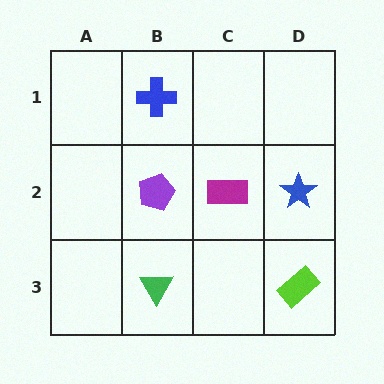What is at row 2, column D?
A blue star.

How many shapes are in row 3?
2 shapes.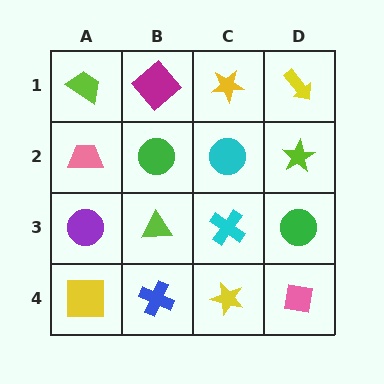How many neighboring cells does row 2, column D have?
3.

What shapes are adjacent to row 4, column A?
A purple circle (row 3, column A), a blue cross (row 4, column B).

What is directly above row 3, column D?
A lime star.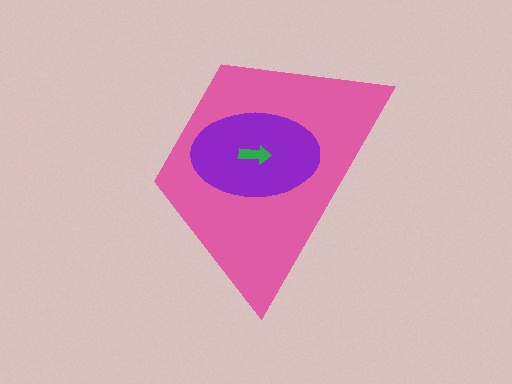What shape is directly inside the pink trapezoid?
The purple ellipse.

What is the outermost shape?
The pink trapezoid.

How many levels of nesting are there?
3.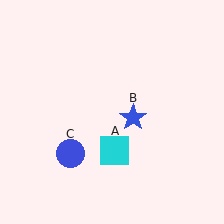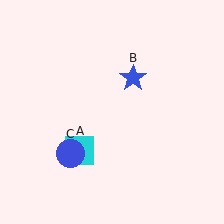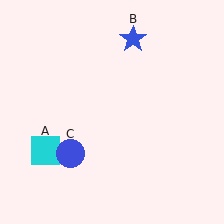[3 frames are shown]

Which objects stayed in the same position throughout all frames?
Blue circle (object C) remained stationary.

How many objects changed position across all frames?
2 objects changed position: cyan square (object A), blue star (object B).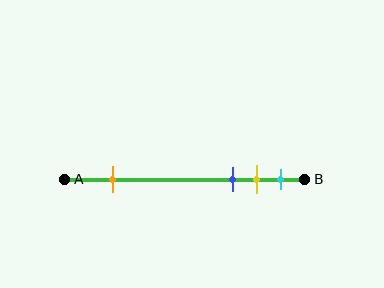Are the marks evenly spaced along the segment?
No, the marks are not evenly spaced.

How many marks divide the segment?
There are 4 marks dividing the segment.